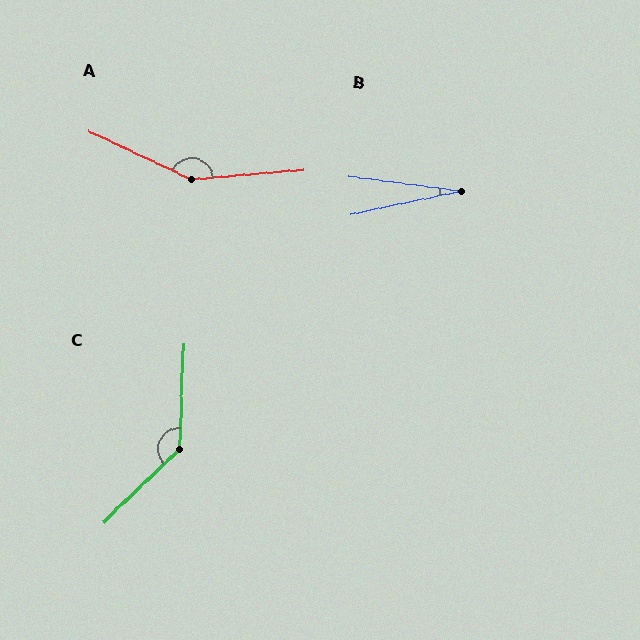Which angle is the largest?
A, at approximately 150 degrees.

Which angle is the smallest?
B, at approximately 19 degrees.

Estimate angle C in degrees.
Approximately 136 degrees.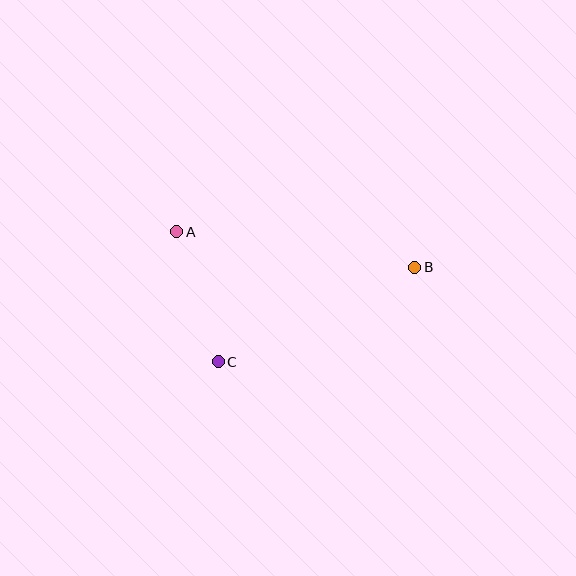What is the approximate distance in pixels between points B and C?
The distance between B and C is approximately 218 pixels.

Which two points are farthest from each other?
Points A and B are farthest from each other.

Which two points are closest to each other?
Points A and C are closest to each other.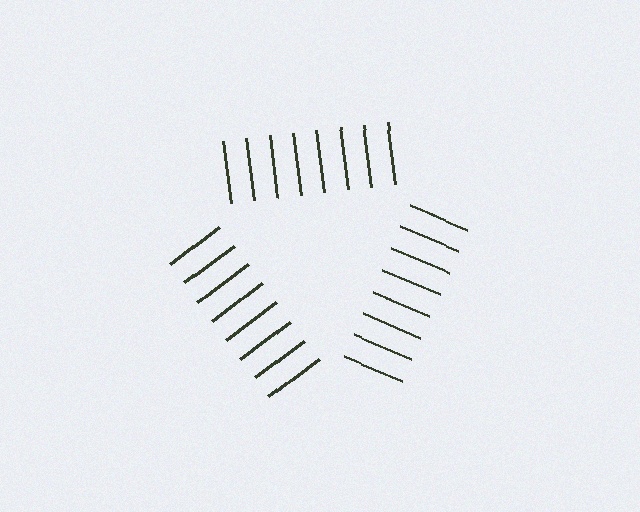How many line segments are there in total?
24 — 8 along each of the 3 edges.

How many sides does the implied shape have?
3 sides — the line-ends trace a triangle.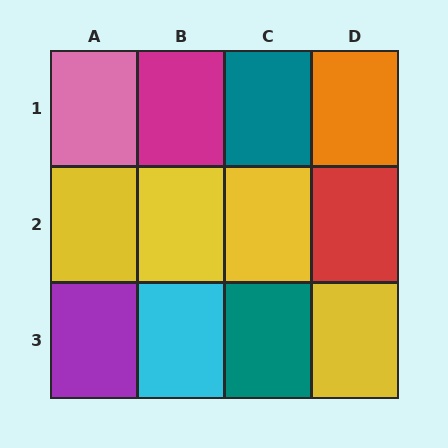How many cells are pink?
1 cell is pink.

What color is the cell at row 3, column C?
Teal.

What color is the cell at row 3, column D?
Yellow.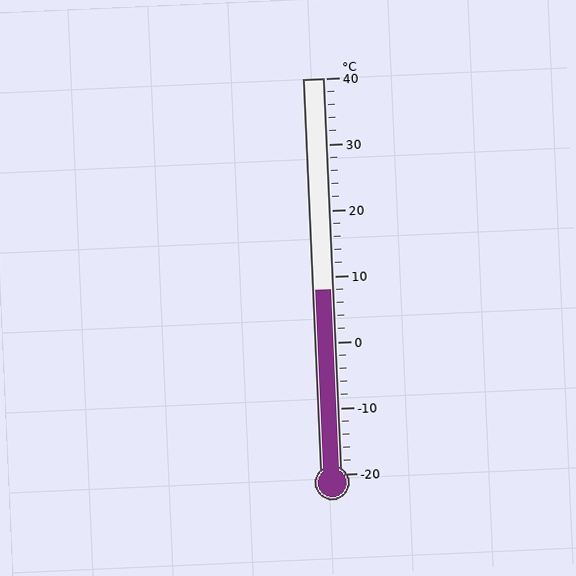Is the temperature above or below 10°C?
The temperature is below 10°C.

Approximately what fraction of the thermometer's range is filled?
The thermometer is filled to approximately 45% of its range.